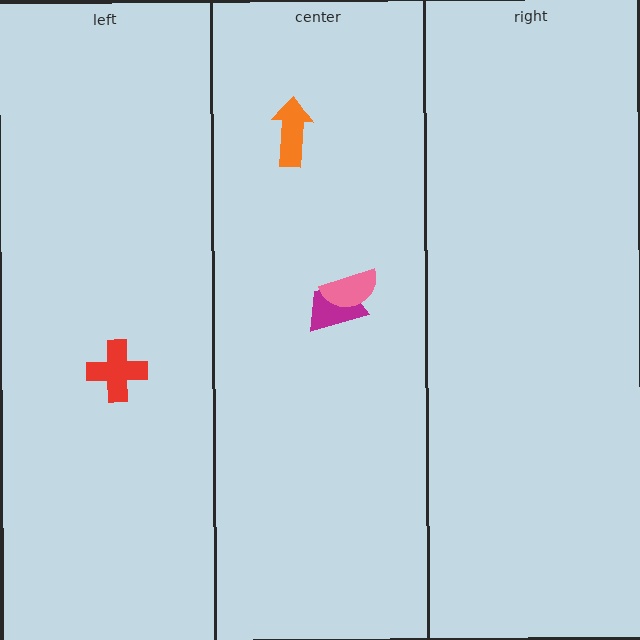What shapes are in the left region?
The red cross.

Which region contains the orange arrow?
The center region.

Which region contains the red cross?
The left region.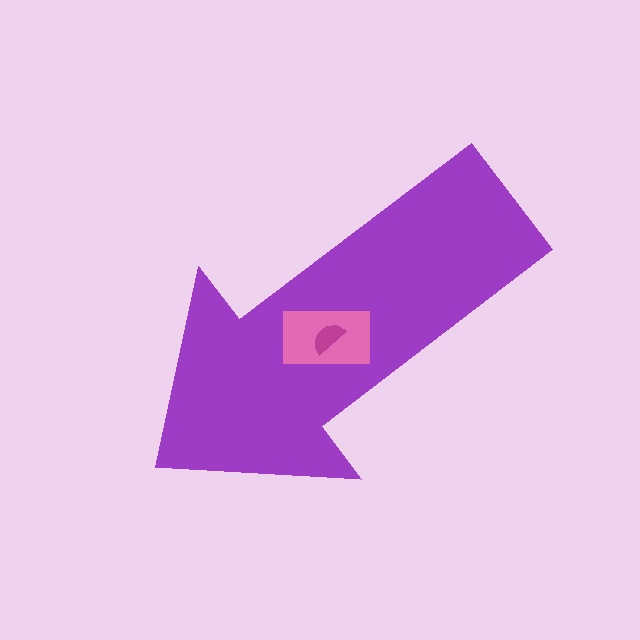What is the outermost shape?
The purple arrow.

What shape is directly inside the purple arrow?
The pink rectangle.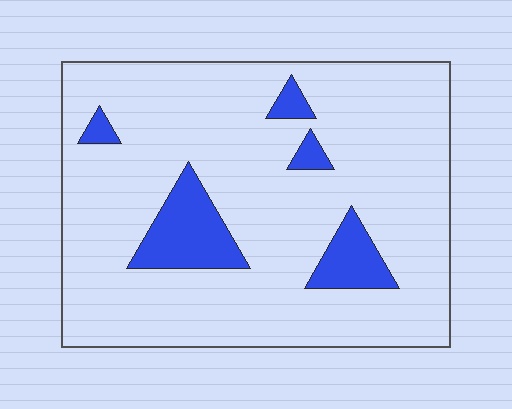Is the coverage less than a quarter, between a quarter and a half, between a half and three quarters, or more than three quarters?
Less than a quarter.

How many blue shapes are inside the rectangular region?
5.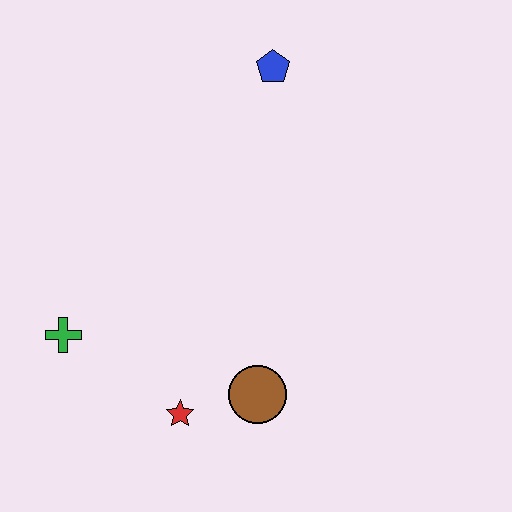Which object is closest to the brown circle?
The red star is closest to the brown circle.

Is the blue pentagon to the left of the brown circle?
No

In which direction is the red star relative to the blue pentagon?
The red star is below the blue pentagon.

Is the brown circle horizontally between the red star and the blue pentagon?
Yes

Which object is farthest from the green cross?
The blue pentagon is farthest from the green cross.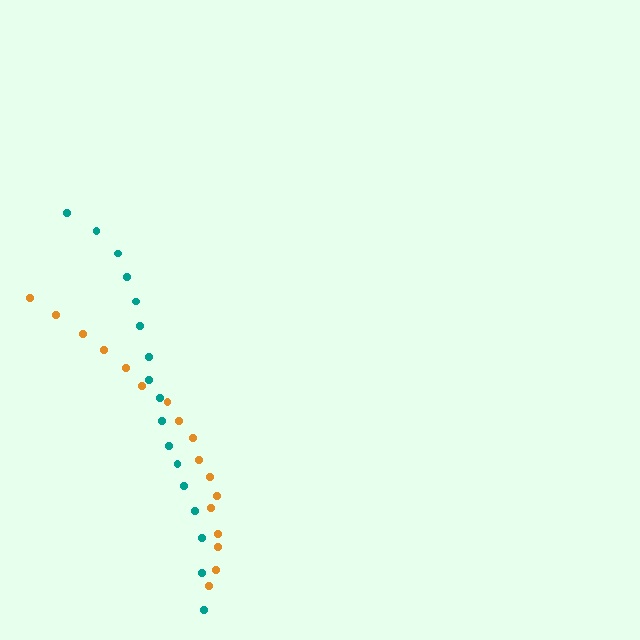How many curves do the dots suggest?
There are 2 distinct paths.